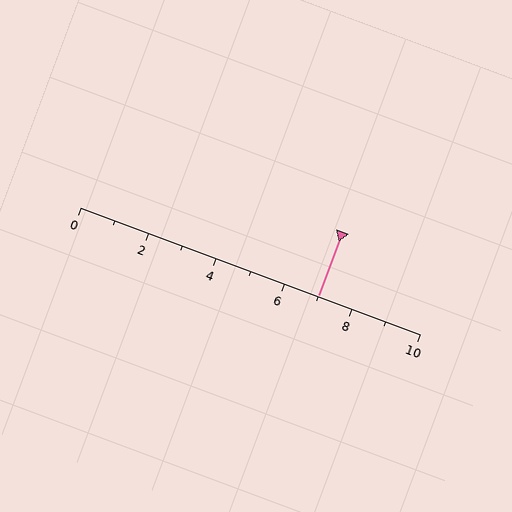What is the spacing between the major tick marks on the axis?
The major ticks are spaced 2 apart.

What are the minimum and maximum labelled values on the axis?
The axis runs from 0 to 10.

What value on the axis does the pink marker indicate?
The marker indicates approximately 7.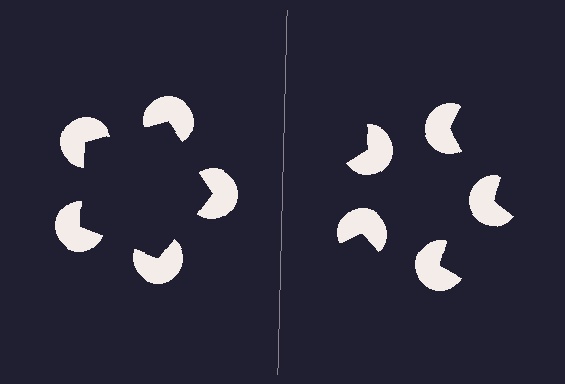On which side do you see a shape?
An illusory pentagon appears on the left side. On the right side the wedge cuts are rotated, so no coherent shape forms.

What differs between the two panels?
The pac-man discs are positioned identically on both sides; only the wedge orientations differ. On the left they align to a pentagon; on the right they are misaligned.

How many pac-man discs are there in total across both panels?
10 — 5 on each side.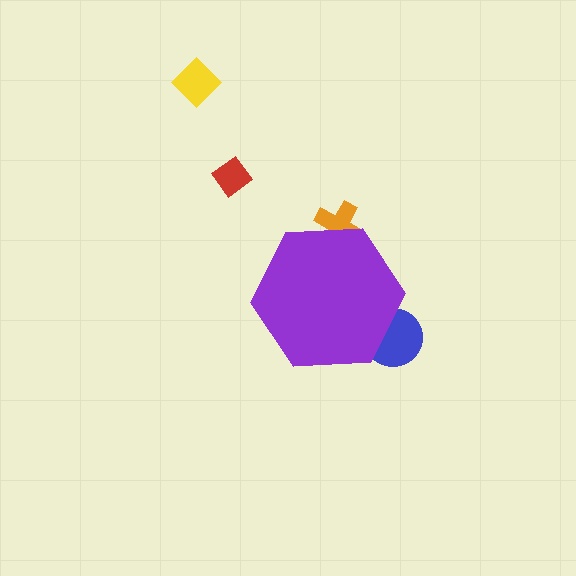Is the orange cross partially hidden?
Yes, the orange cross is partially hidden behind the purple hexagon.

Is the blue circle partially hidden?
Yes, the blue circle is partially hidden behind the purple hexagon.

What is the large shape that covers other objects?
A purple hexagon.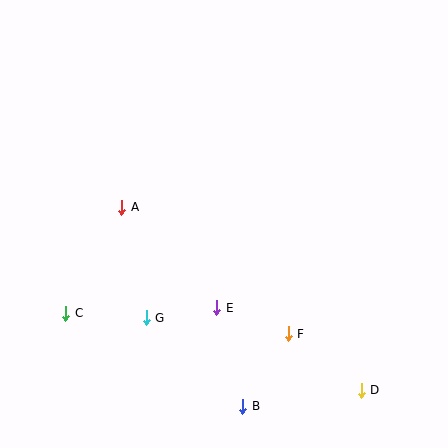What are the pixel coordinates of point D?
Point D is at (361, 390).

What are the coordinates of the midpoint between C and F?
The midpoint between C and F is at (177, 324).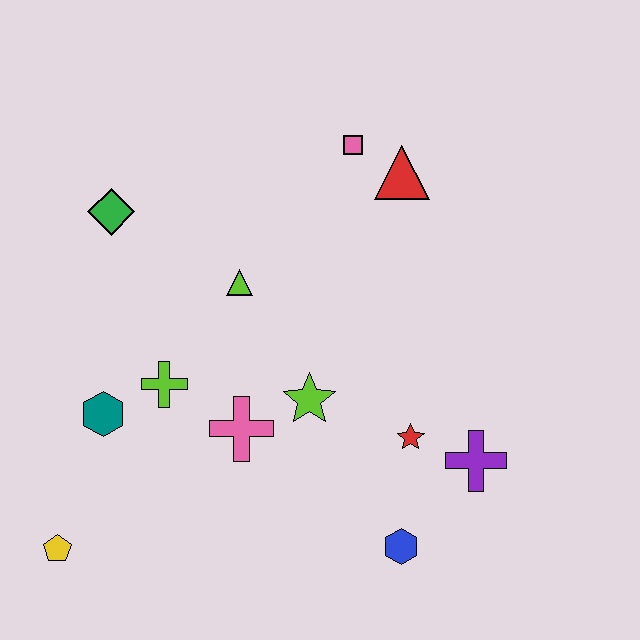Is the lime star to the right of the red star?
No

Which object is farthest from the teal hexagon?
The red triangle is farthest from the teal hexagon.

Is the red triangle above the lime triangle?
Yes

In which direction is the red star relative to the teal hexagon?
The red star is to the right of the teal hexagon.